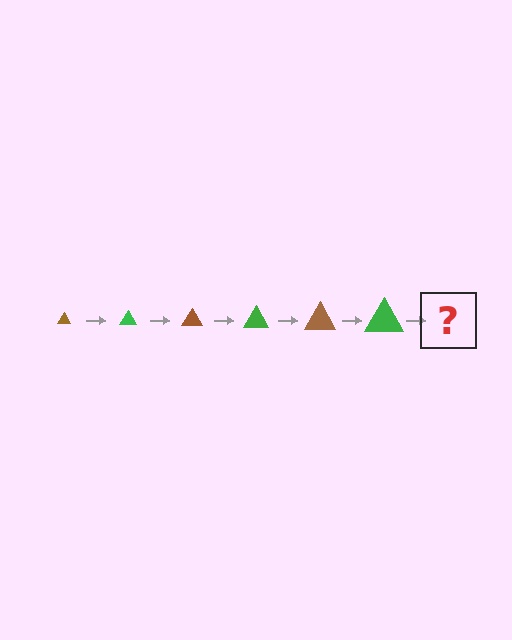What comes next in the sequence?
The next element should be a brown triangle, larger than the previous one.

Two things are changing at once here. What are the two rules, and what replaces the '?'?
The two rules are that the triangle grows larger each step and the color cycles through brown and green. The '?' should be a brown triangle, larger than the previous one.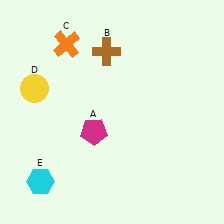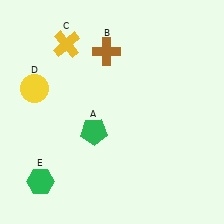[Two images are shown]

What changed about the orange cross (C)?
In Image 1, C is orange. In Image 2, it changed to yellow.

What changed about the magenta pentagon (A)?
In Image 1, A is magenta. In Image 2, it changed to green.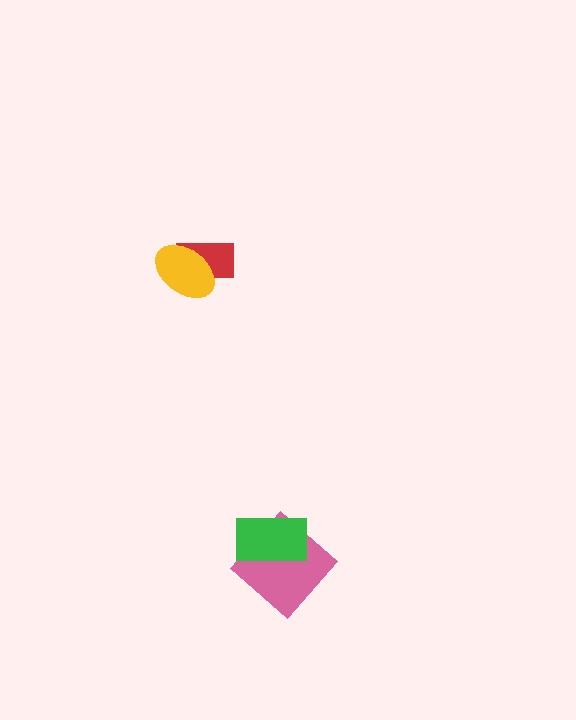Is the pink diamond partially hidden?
Yes, it is partially covered by another shape.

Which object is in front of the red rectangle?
The yellow ellipse is in front of the red rectangle.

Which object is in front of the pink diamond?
The green rectangle is in front of the pink diamond.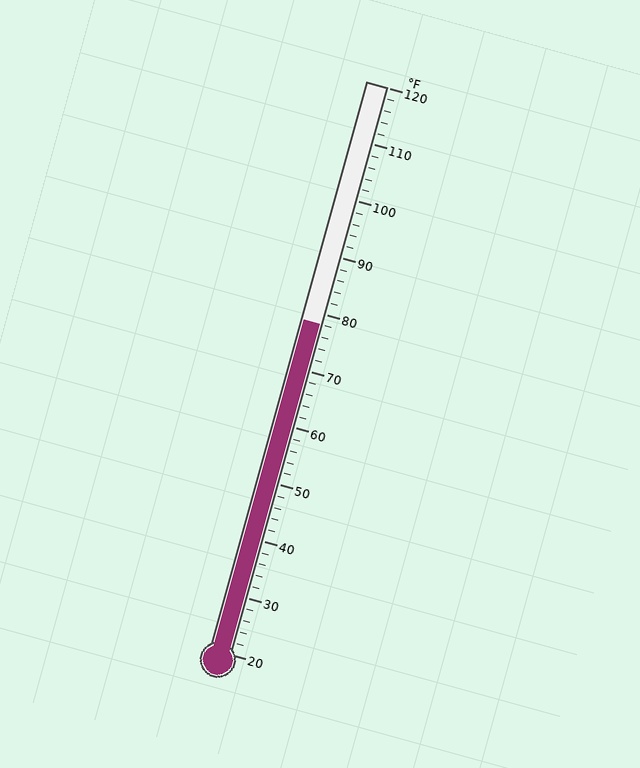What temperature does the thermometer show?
The thermometer shows approximately 78°F.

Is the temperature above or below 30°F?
The temperature is above 30°F.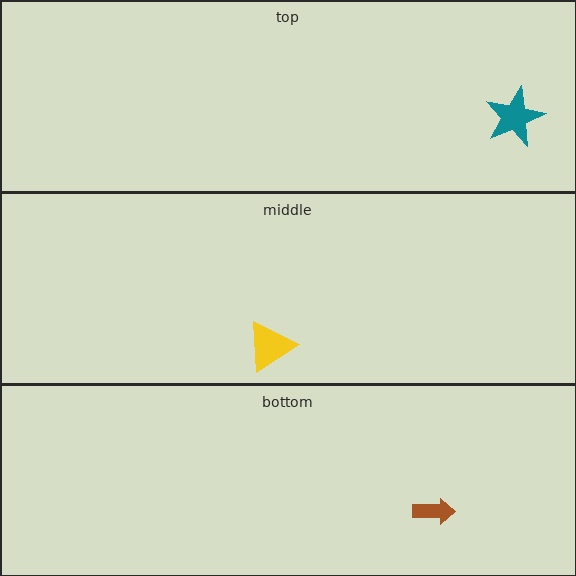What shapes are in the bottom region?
The brown arrow.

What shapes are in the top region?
The teal star.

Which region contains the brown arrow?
The bottom region.